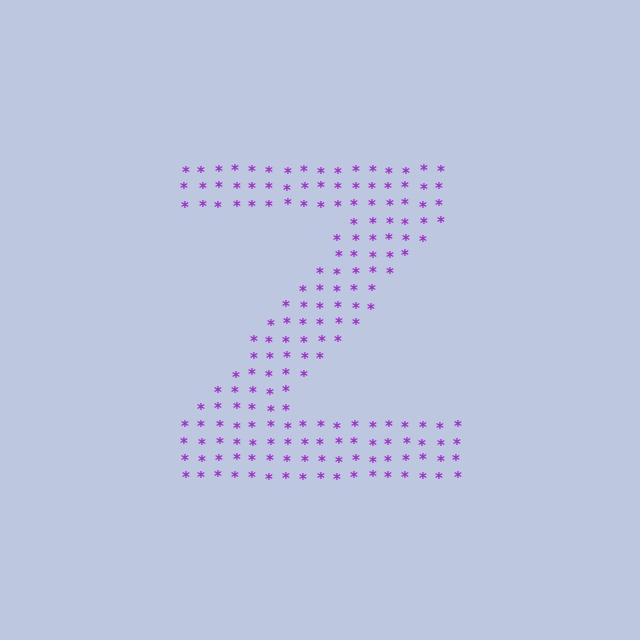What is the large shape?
The large shape is the letter Z.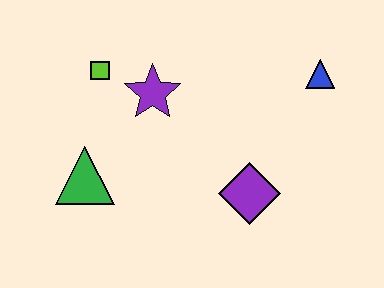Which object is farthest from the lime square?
The blue triangle is farthest from the lime square.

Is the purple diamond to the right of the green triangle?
Yes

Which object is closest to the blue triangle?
The purple diamond is closest to the blue triangle.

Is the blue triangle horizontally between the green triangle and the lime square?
No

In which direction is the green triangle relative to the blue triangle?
The green triangle is to the left of the blue triangle.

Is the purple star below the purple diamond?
No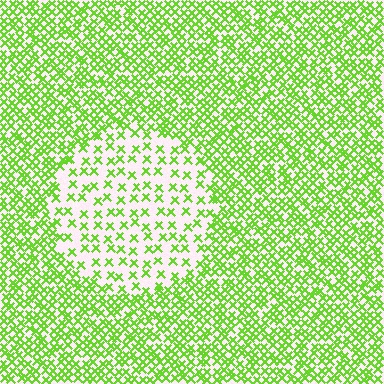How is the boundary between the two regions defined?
The boundary is defined by a change in element density (approximately 2.5x ratio). All elements are the same color, size, and shape.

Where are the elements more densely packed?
The elements are more densely packed outside the circle boundary.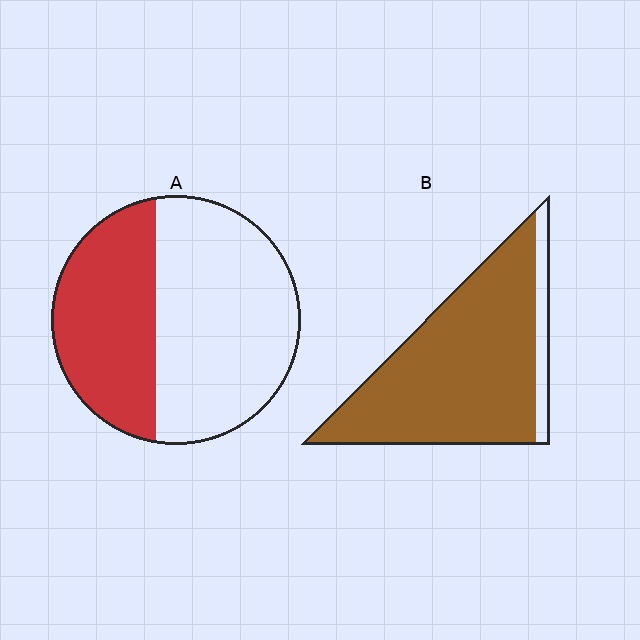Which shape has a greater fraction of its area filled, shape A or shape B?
Shape B.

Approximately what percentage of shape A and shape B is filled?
A is approximately 40% and B is approximately 90%.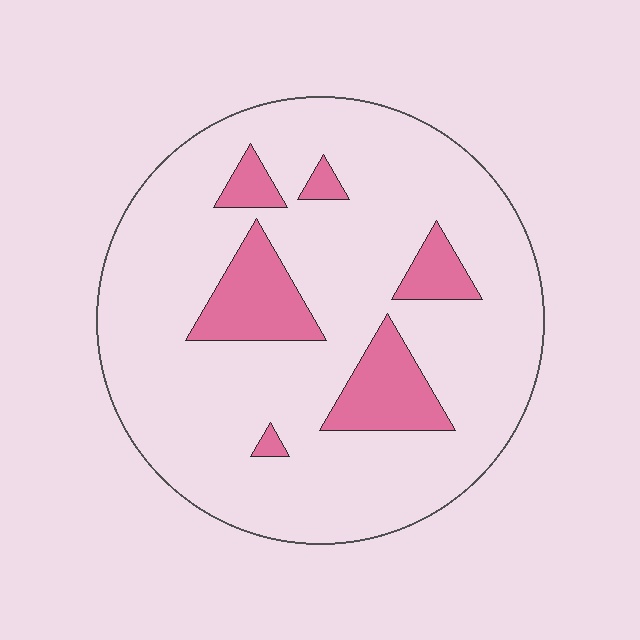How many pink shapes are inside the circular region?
6.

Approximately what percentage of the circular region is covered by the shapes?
Approximately 15%.